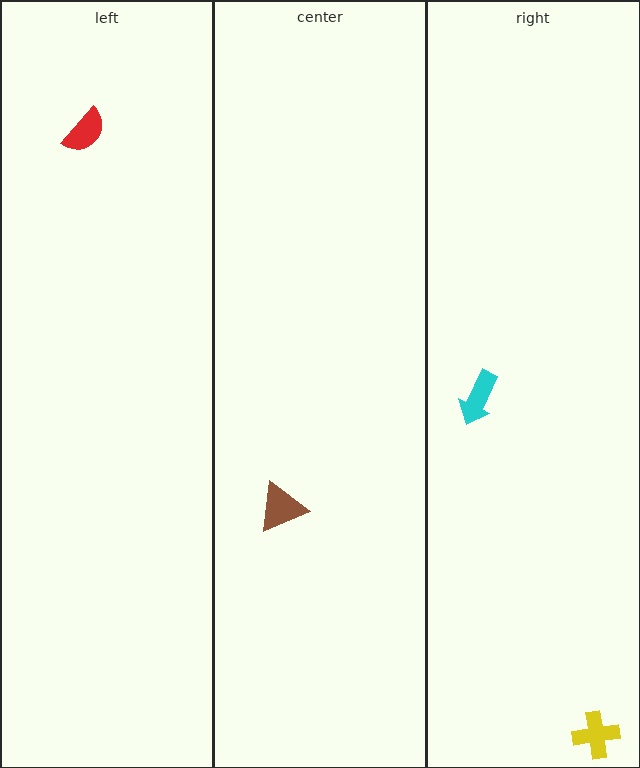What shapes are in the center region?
The brown triangle.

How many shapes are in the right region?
2.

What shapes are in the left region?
The red semicircle.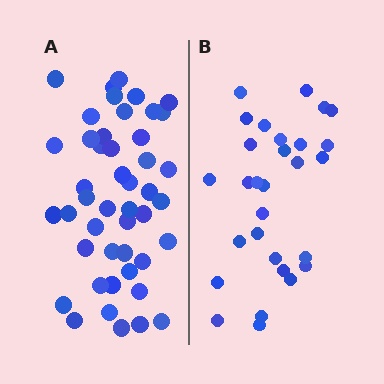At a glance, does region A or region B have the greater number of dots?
Region A (the left region) has more dots.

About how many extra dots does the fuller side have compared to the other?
Region A has approximately 15 more dots than region B.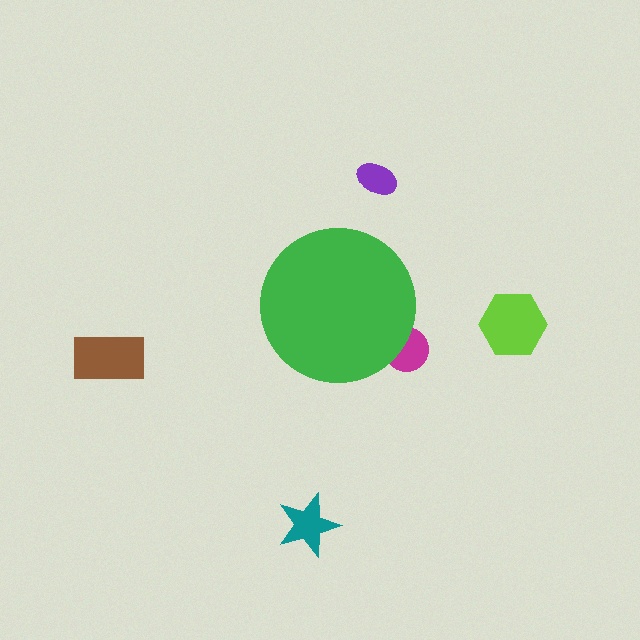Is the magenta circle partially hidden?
Yes, the magenta circle is partially hidden behind the green circle.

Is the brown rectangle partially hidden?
No, the brown rectangle is fully visible.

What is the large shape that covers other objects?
A green circle.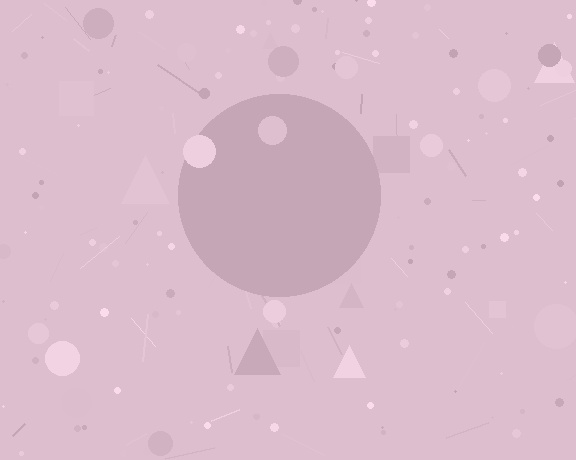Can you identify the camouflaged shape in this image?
The camouflaged shape is a circle.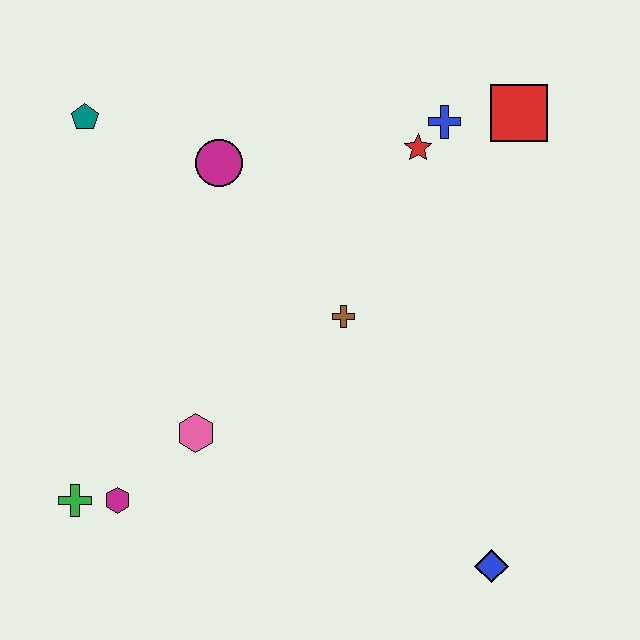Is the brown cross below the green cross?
No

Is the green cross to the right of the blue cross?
No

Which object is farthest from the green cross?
The red square is farthest from the green cross.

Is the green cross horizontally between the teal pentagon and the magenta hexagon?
No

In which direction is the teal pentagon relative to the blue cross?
The teal pentagon is to the left of the blue cross.